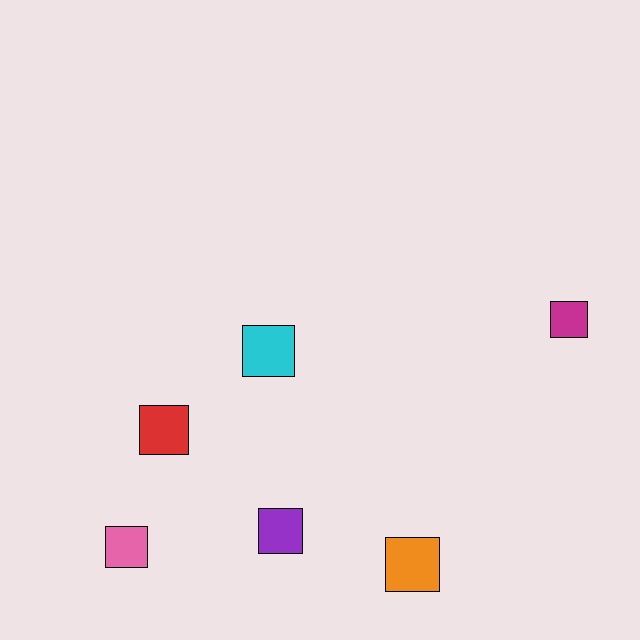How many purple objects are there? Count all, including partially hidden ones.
There is 1 purple object.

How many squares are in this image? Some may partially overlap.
There are 6 squares.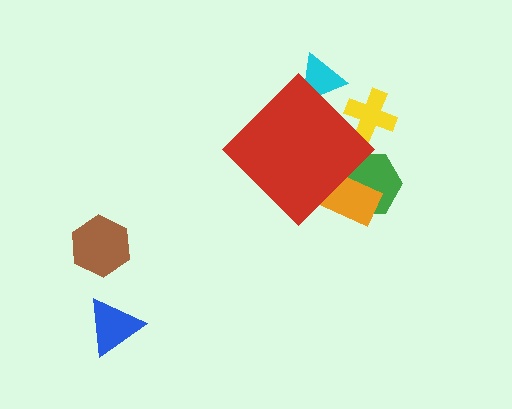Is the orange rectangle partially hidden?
Yes, the orange rectangle is partially hidden behind the red diamond.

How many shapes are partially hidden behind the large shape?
4 shapes are partially hidden.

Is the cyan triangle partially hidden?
Yes, the cyan triangle is partially hidden behind the red diamond.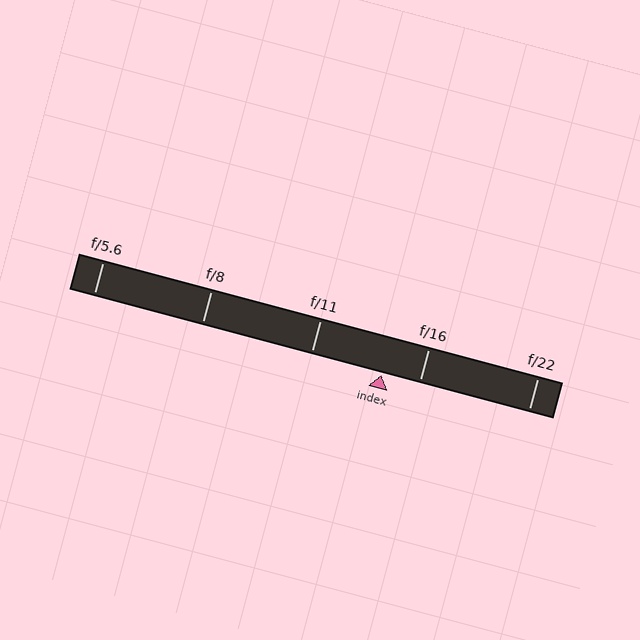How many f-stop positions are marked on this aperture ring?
There are 5 f-stop positions marked.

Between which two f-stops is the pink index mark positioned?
The index mark is between f/11 and f/16.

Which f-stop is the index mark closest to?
The index mark is closest to f/16.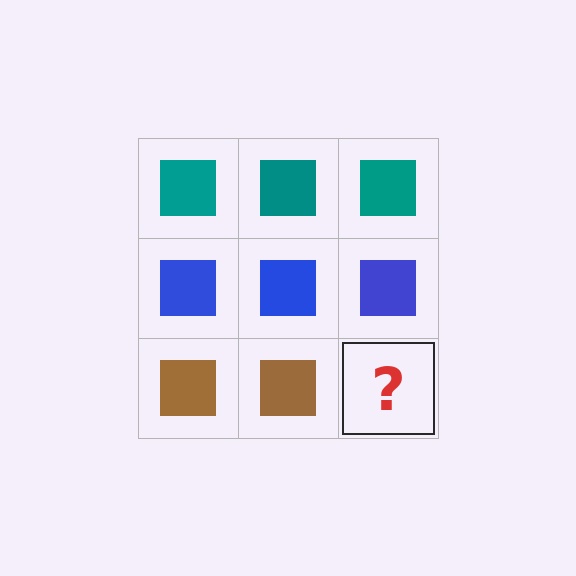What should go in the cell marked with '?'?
The missing cell should contain a brown square.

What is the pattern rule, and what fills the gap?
The rule is that each row has a consistent color. The gap should be filled with a brown square.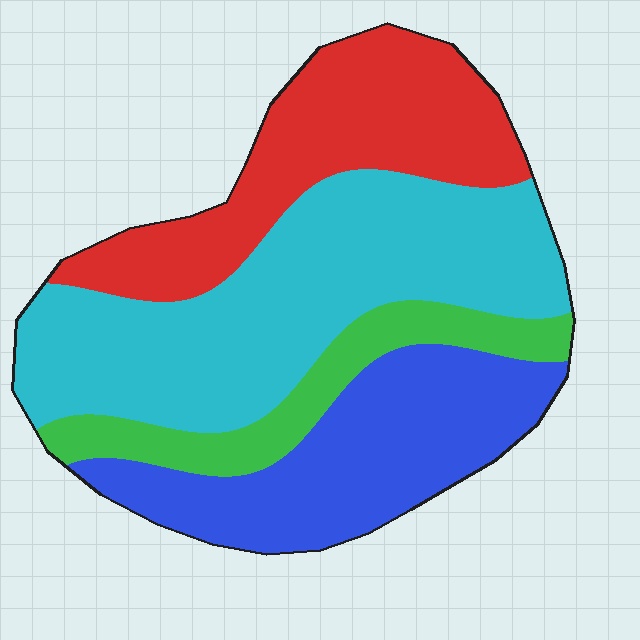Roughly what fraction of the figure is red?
Red takes up about one quarter (1/4) of the figure.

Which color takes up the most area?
Cyan, at roughly 40%.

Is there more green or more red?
Red.